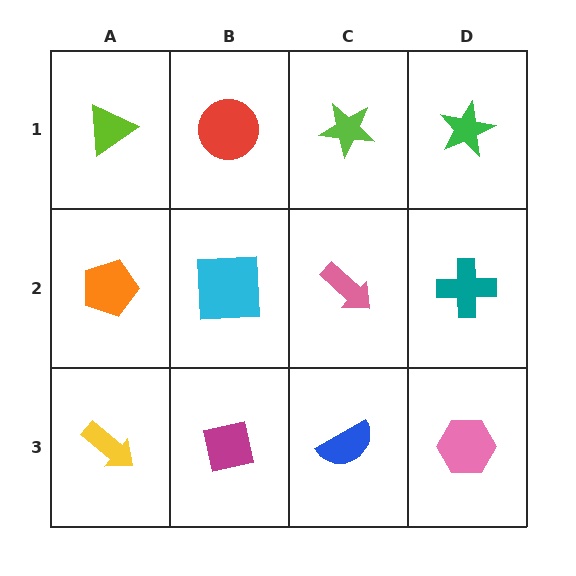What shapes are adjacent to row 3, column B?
A cyan square (row 2, column B), a yellow arrow (row 3, column A), a blue semicircle (row 3, column C).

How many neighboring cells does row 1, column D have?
2.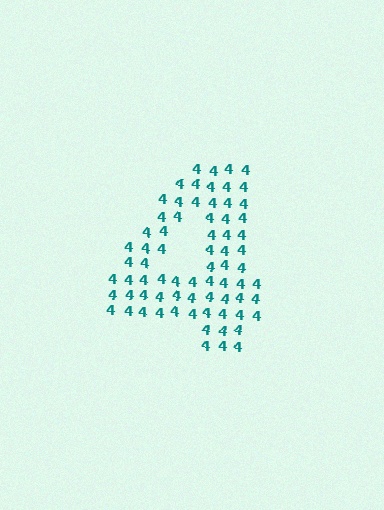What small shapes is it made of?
It is made of small digit 4's.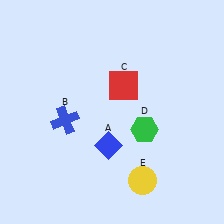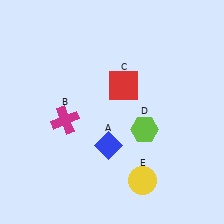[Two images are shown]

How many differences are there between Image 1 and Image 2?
There are 2 differences between the two images.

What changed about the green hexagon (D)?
In Image 1, D is green. In Image 2, it changed to lime.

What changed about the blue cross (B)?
In Image 1, B is blue. In Image 2, it changed to magenta.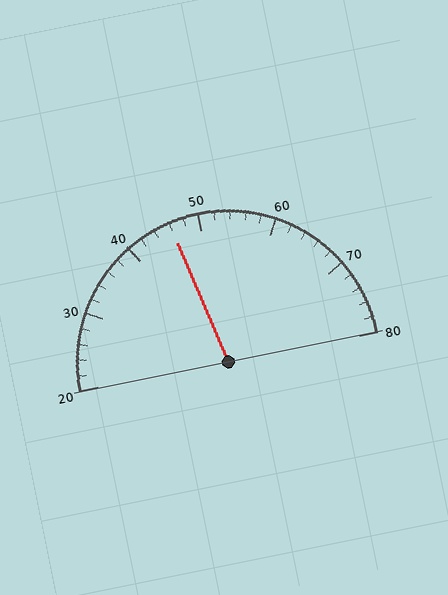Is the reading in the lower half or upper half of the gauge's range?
The reading is in the lower half of the range (20 to 80).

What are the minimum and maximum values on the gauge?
The gauge ranges from 20 to 80.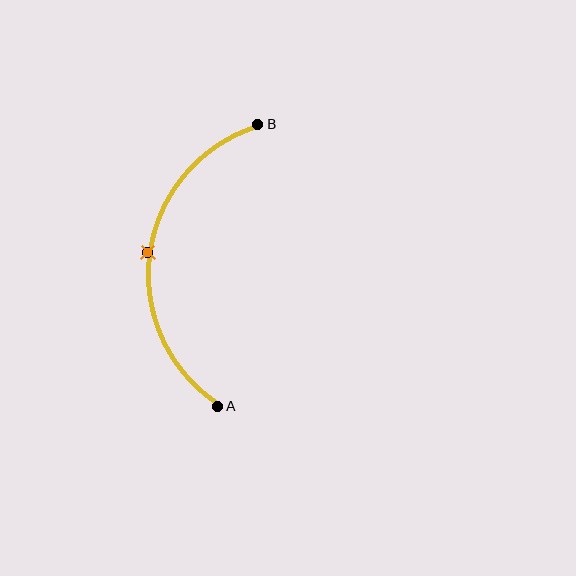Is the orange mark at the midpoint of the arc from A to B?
Yes. The orange mark lies on the arc at equal arc-length from both A and B — it is the arc midpoint.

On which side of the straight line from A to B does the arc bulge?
The arc bulges to the left of the straight line connecting A and B.